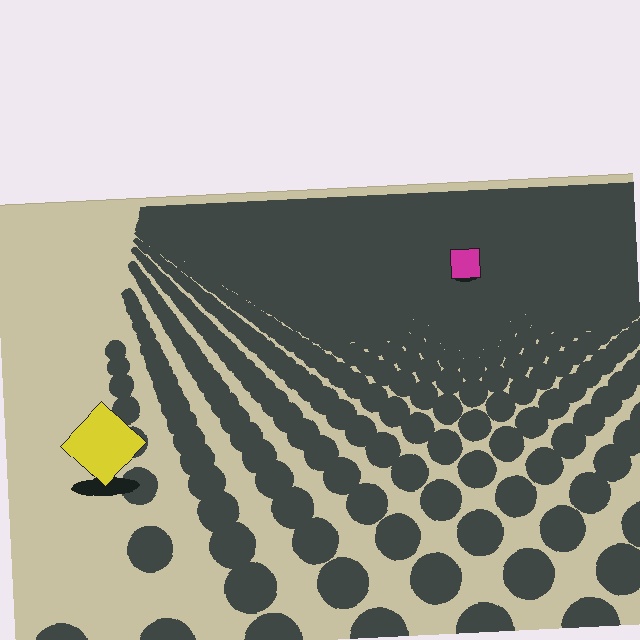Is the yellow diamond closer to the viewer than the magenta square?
Yes. The yellow diamond is closer — you can tell from the texture gradient: the ground texture is coarser near it.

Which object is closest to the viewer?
The yellow diamond is closest. The texture marks near it are larger and more spread out.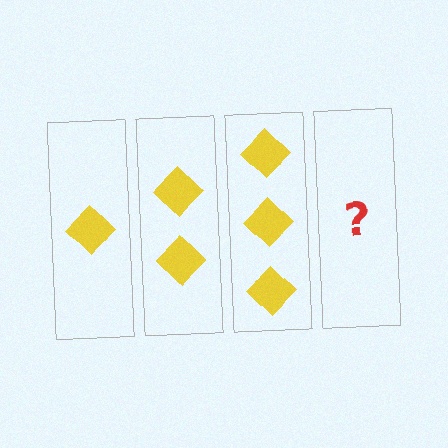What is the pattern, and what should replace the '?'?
The pattern is that each step adds one more diamond. The '?' should be 4 diamonds.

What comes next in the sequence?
The next element should be 4 diamonds.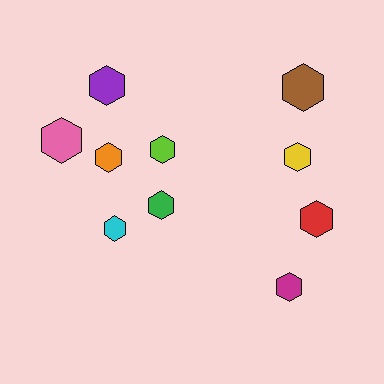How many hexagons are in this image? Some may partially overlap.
There are 10 hexagons.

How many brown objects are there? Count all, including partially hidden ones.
There is 1 brown object.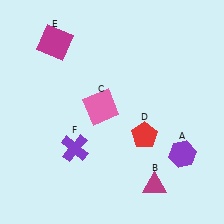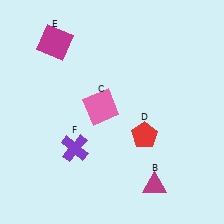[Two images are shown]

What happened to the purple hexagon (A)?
The purple hexagon (A) was removed in Image 2. It was in the bottom-right area of Image 1.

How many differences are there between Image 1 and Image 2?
There is 1 difference between the two images.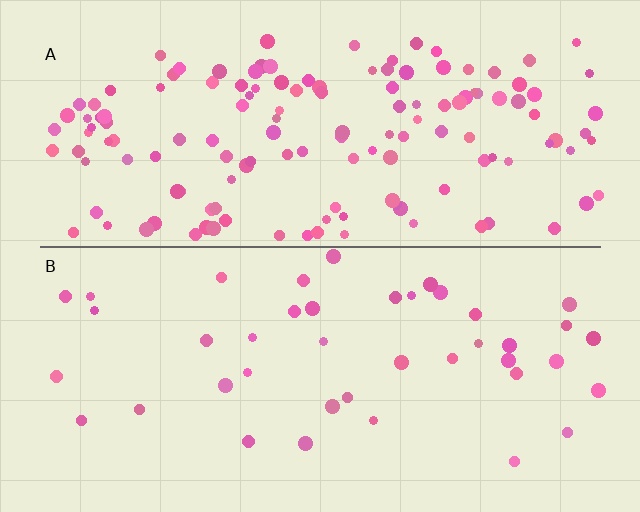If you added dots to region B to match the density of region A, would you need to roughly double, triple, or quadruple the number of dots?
Approximately triple.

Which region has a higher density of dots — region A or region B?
A (the top).